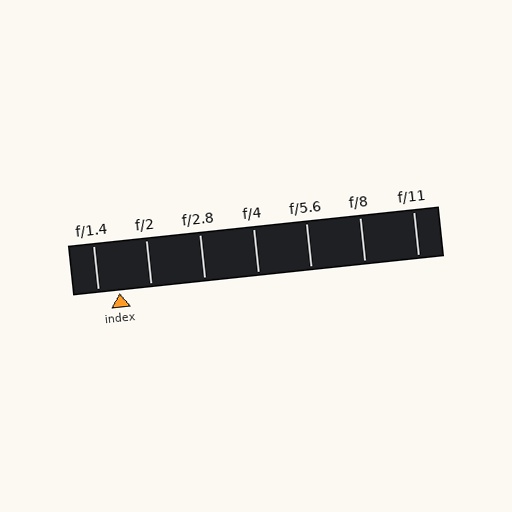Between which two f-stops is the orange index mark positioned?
The index mark is between f/1.4 and f/2.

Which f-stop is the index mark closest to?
The index mark is closest to f/1.4.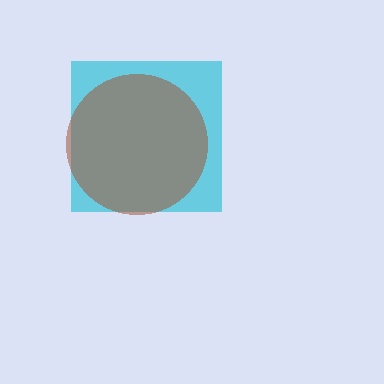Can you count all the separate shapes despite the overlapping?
Yes, there are 2 separate shapes.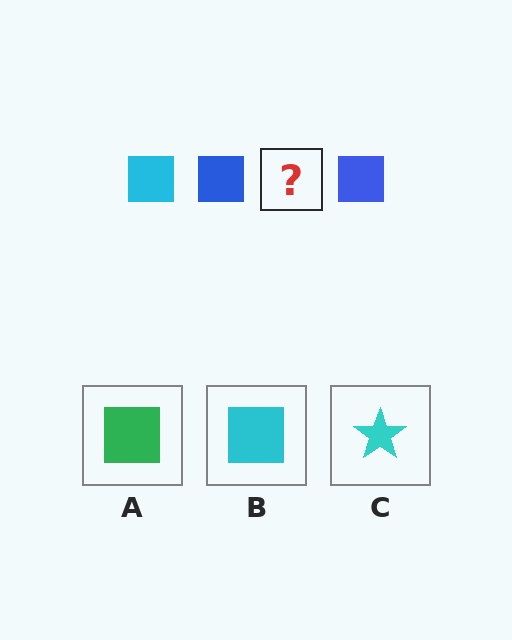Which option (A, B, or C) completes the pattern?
B.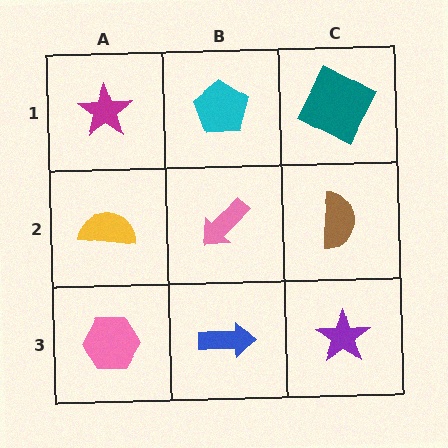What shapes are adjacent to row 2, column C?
A teal square (row 1, column C), a purple star (row 3, column C), a pink arrow (row 2, column B).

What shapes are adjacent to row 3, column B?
A pink arrow (row 2, column B), a pink hexagon (row 3, column A), a purple star (row 3, column C).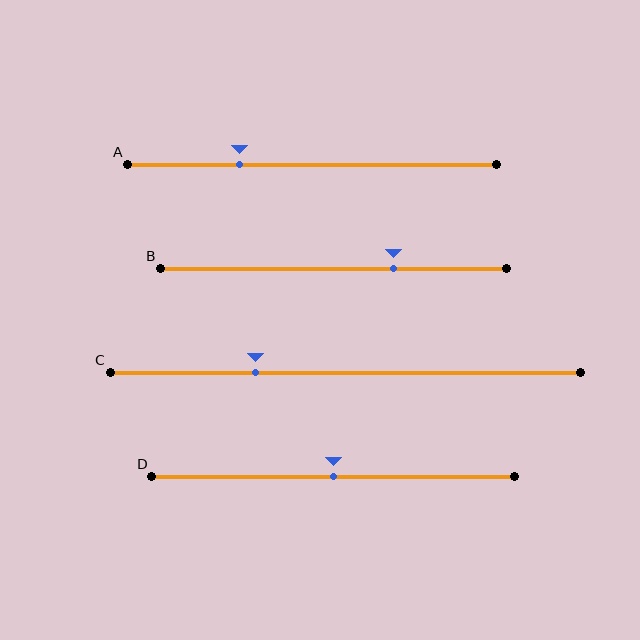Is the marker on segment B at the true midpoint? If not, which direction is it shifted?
No, the marker on segment B is shifted to the right by about 17% of the segment length.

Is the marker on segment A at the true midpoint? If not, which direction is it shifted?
No, the marker on segment A is shifted to the left by about 20% of the segment length.